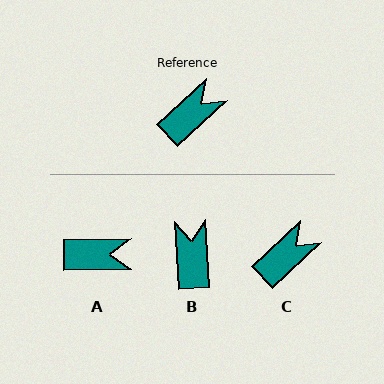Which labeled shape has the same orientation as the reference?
C.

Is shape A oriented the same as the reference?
No, it is off by about 42 degrees.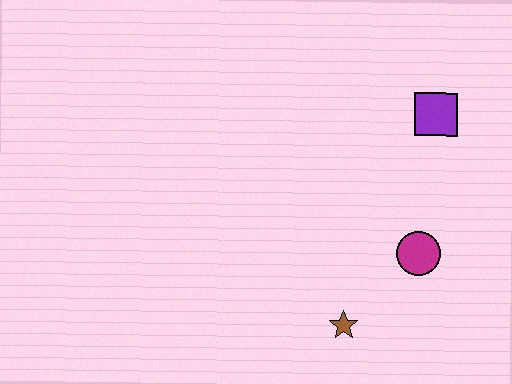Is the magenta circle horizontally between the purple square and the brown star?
Yes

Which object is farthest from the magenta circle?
The purple square is farthest from the magenta circle.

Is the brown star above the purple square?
No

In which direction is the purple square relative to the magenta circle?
The purple square is above the magenta circle.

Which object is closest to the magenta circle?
The brown star is closest to the magenta circle.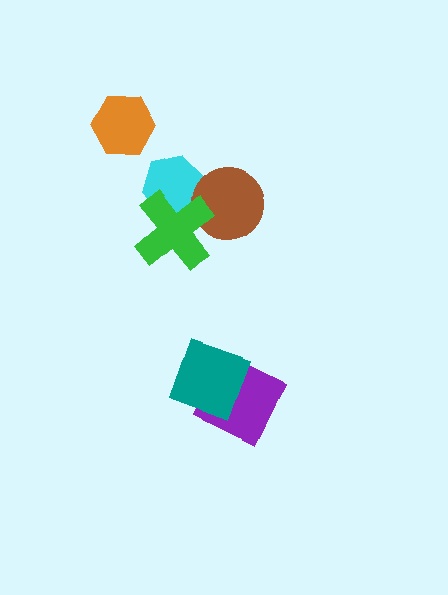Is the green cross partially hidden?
No, no other shape covers it.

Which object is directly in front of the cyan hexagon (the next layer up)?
The brown circle is directly in front of the cyan hexagon.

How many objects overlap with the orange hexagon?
0 objects overlap with the orange hexagon.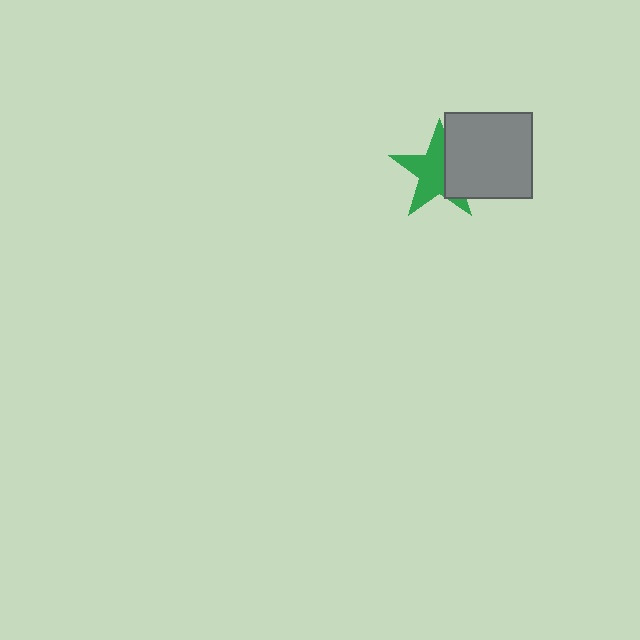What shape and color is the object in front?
The object in front is a gray rectangle.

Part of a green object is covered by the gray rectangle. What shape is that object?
It is a star.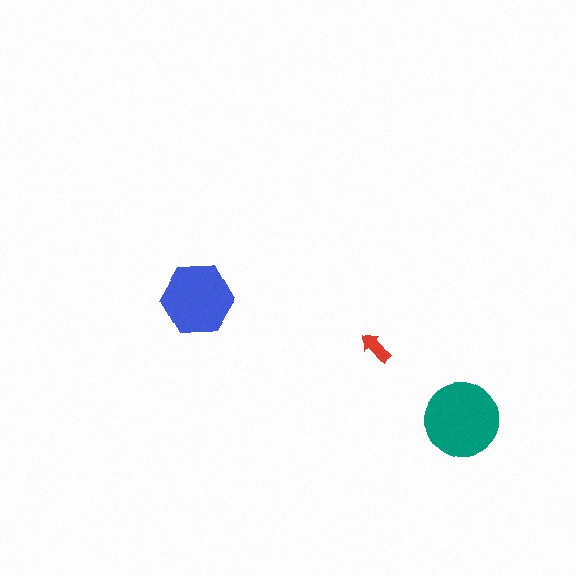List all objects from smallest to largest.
The red arrow, the blue hexagon, the teal circle.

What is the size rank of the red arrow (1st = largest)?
3rd.